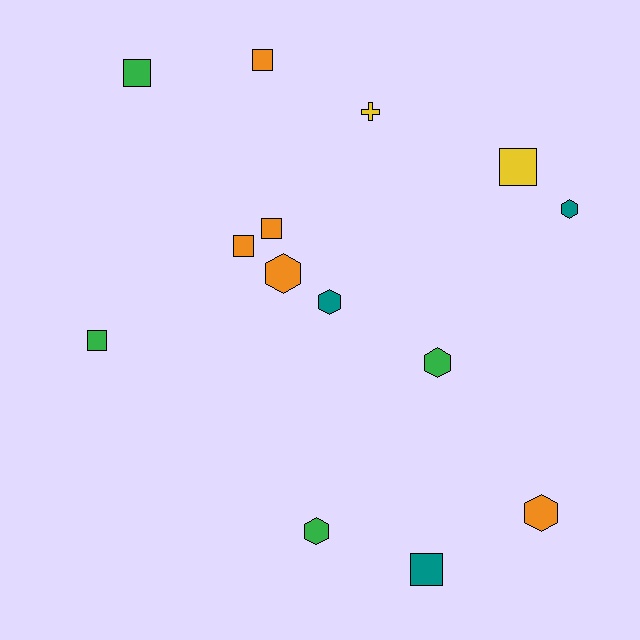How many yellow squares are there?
There is 1 yellow square.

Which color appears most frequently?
Orange, with 5 objects.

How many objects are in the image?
There are 14 objects.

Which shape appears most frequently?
Square, with 7 objects.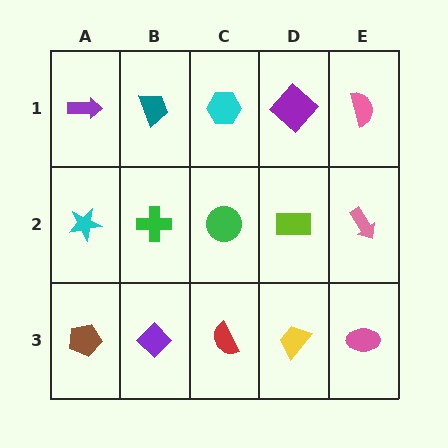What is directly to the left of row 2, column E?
A lime rectangle.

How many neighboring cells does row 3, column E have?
2.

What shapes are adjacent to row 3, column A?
A cyan star (row 2, column A), a purple diamond (row 3, column B).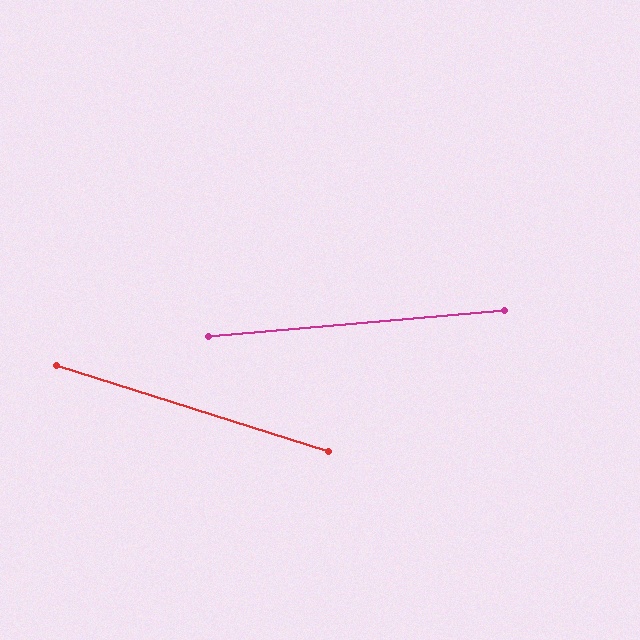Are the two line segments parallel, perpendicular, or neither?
Neither parallel nor perpendicular — they differ by about 22°.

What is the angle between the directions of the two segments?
Approximately 22 degrees.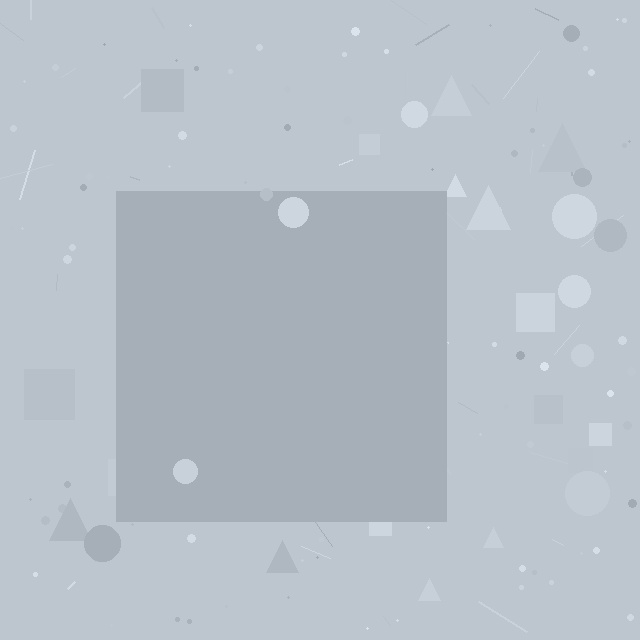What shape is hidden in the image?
A square is hidden in the image.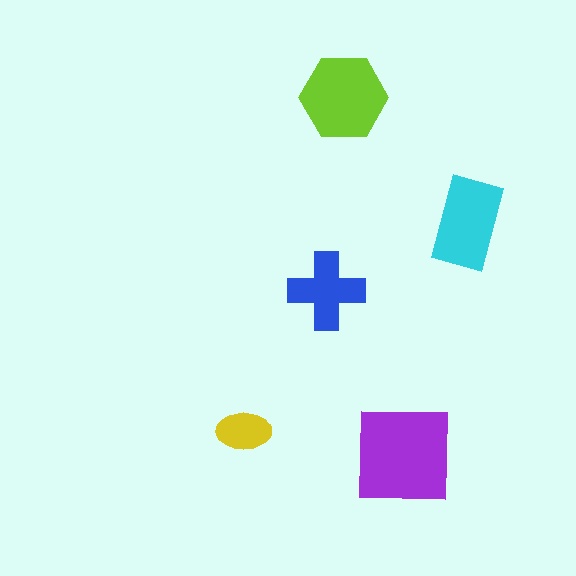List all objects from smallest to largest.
The yellow ellipse, the blue cross, the cyan rectangle, the lime hexagon, the purple square.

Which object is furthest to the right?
The cyan rectangle is rightmost.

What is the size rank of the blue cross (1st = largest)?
4th.